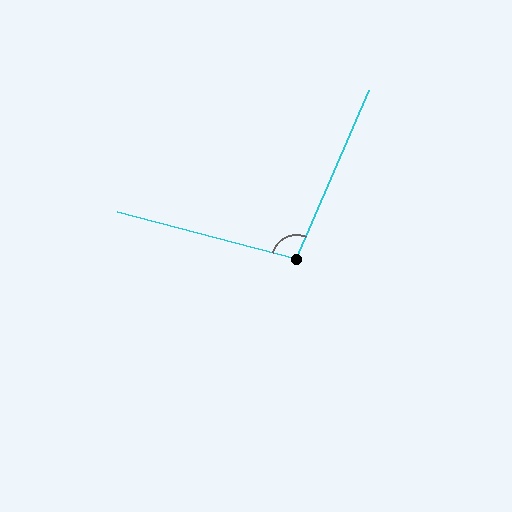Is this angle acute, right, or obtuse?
It is obtuse.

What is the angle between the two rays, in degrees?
Approximately 99 degrees.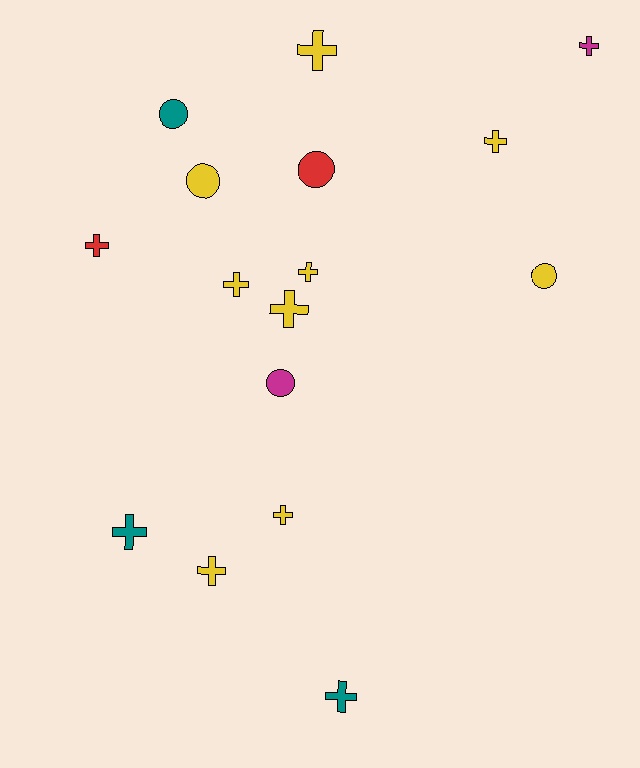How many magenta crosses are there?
There is 1 magenta cross.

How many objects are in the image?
There are 16 objects.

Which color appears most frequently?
Yellow, with 9 objects.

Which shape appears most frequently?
Cross, with 11 objects.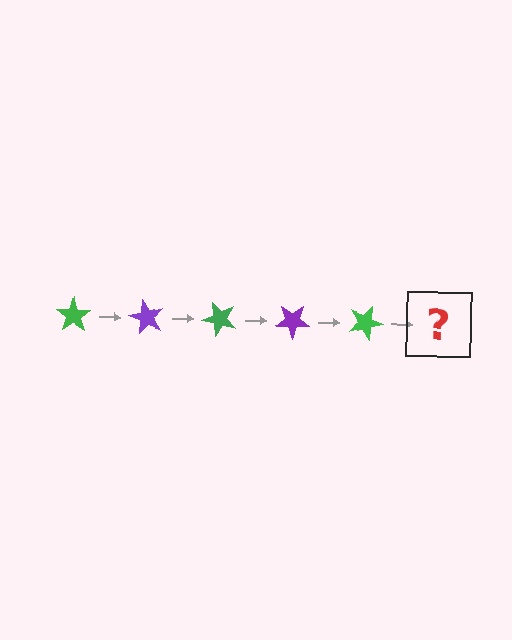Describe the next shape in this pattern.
It should be a purple star, rotated 300 degrees from the start.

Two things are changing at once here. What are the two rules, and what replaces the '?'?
The two rules are that it rotates 60 degrees each step and the color cycles through green and purple. The '?' should be a purple star, rotated 300 degrees from the start.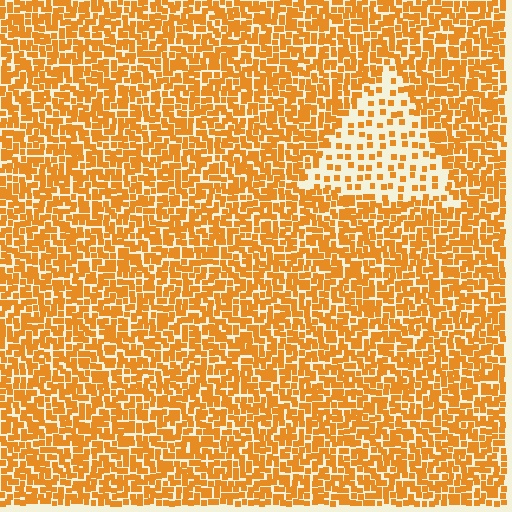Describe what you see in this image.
The image contains small orange elements arranged at two different densities. A triangle-shaped region is visible where the elements are less densely packed than the surrounding area.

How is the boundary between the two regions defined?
The boundary is defined by a change in element density (approximately 2.7x ratio). All elements are the same color, size, and shape.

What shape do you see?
I see a triangle.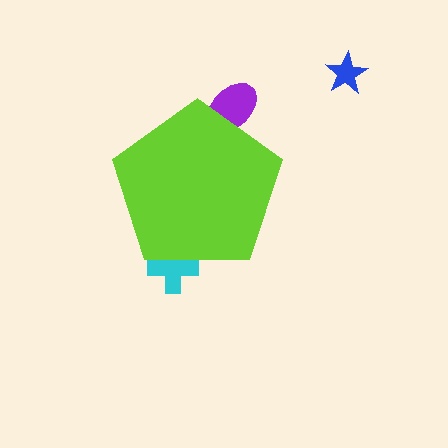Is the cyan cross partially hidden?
Yes, the cyan cross is partially hidden behind the lime pentagon.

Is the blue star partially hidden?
No, the blue star is fully visible.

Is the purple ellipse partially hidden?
Yes, the purple ellipse is partially hidden behind the lime pentagon.